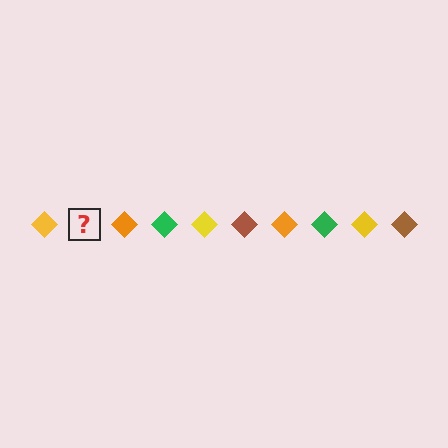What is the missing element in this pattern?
The missing element is a brown diamond.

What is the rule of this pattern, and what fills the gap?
The rule is that the pattern cycles through yellow, brown, orange, green diamonds. The gap should be filled with a brown diamond.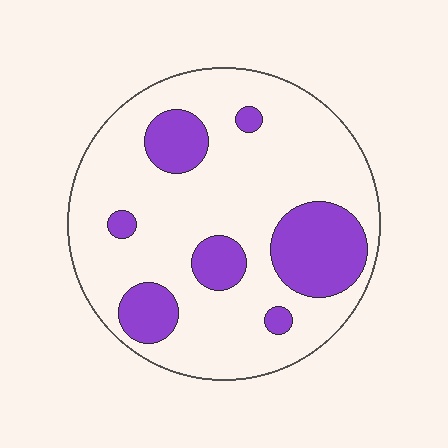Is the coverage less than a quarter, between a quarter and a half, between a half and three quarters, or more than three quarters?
Less than a quarter.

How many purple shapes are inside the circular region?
7.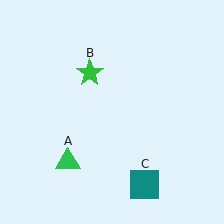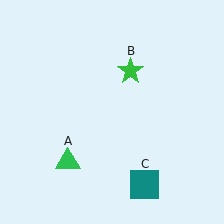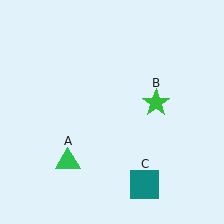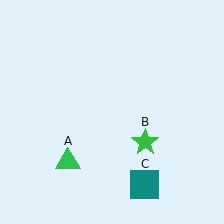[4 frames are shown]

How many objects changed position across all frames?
1 object changed position: green star (object B).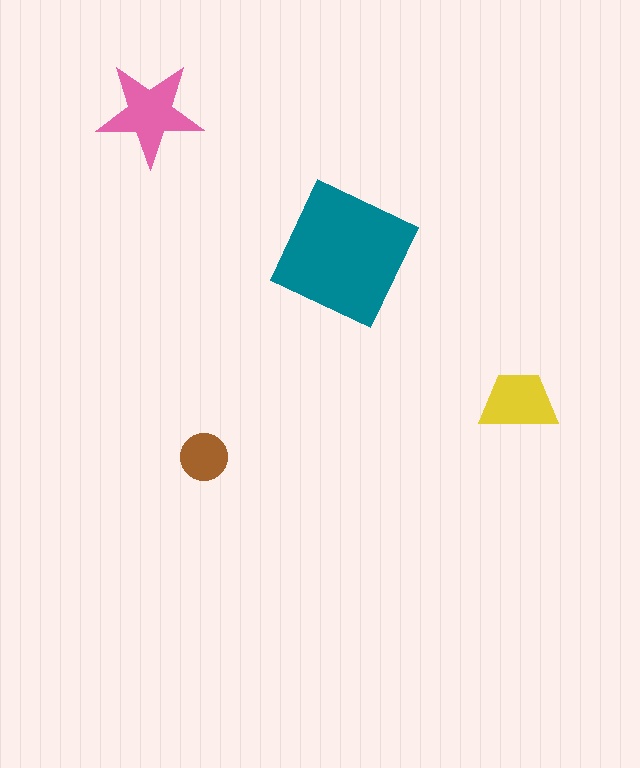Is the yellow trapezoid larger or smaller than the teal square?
Smaller.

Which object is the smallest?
The brown circle.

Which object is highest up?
The pink star is topmost.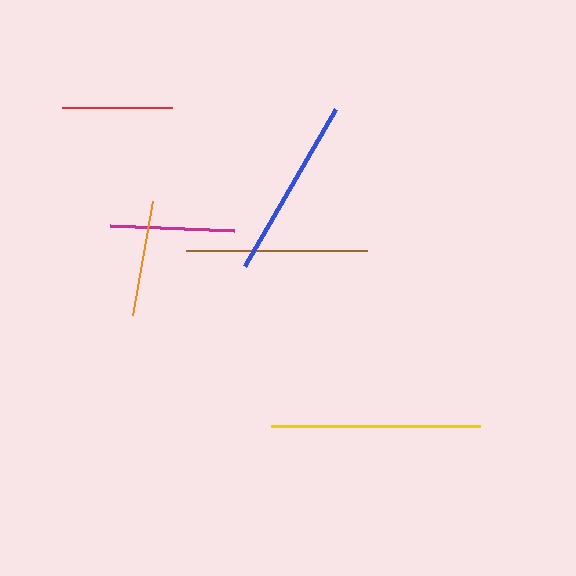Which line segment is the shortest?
The red line is the shortest at approximately 110 pixels.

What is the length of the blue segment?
The blue segment is approximately 181 pixels long.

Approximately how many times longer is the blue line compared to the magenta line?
The blue line is approximately 1.5 times the length of the magenta line.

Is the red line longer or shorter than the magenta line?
The magenta line is longer than the red line.